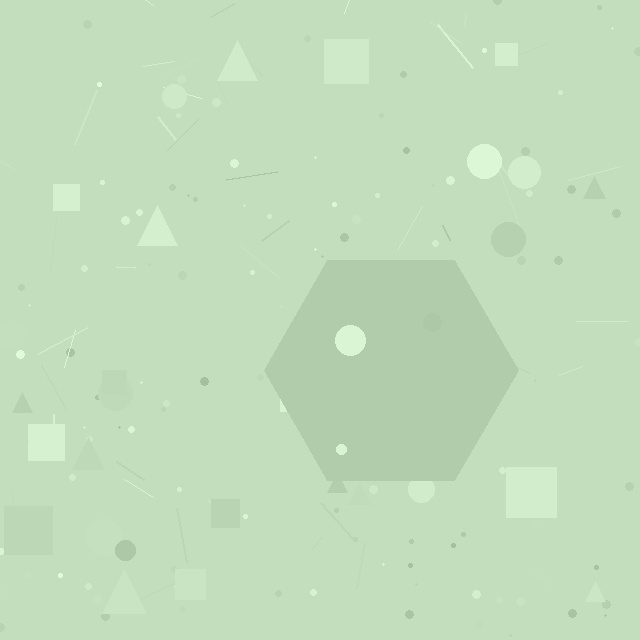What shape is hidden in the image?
A hexagon is hidden in the image.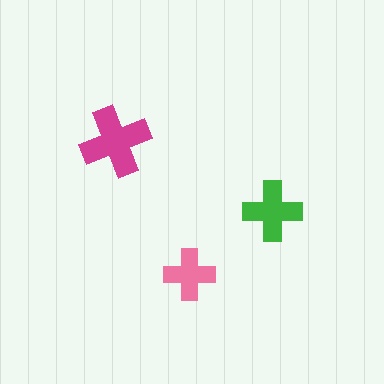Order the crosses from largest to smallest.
the magenta one, the green one, the pink one.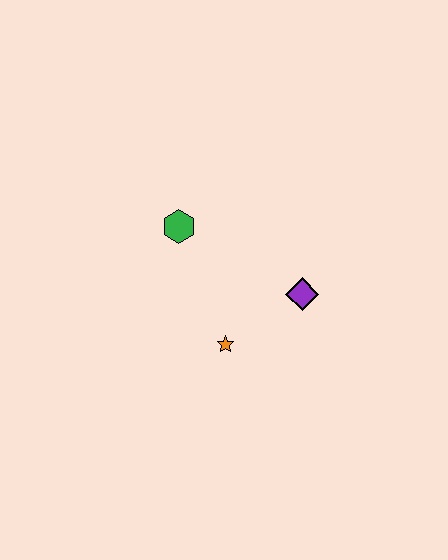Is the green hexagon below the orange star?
No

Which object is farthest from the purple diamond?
The green hexagon is farthest from the purple diamond.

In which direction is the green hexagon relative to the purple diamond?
The green hexagon is to the left of the purple diamond.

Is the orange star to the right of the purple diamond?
No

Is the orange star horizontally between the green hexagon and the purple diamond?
Yes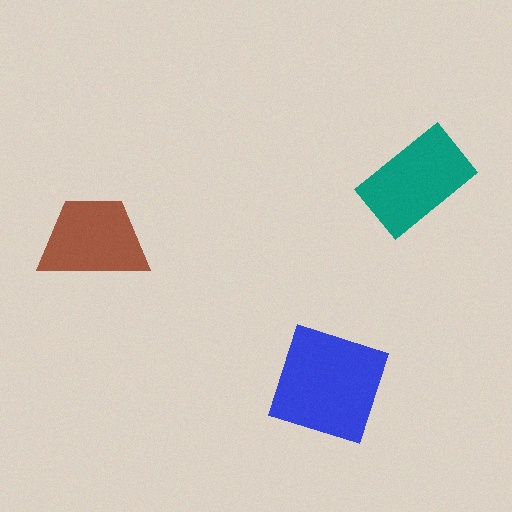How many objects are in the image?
There are 3 objects in the image.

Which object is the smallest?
The brown trapezoid.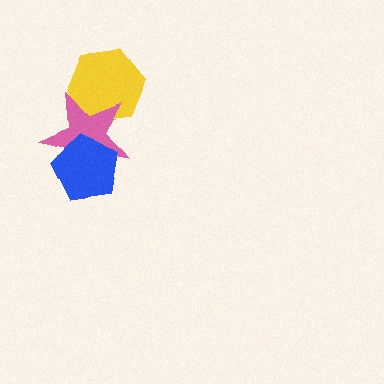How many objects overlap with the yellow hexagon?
1 object overlaps with the yellow hexagon.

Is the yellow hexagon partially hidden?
Yes, it is partially covered by another shape.